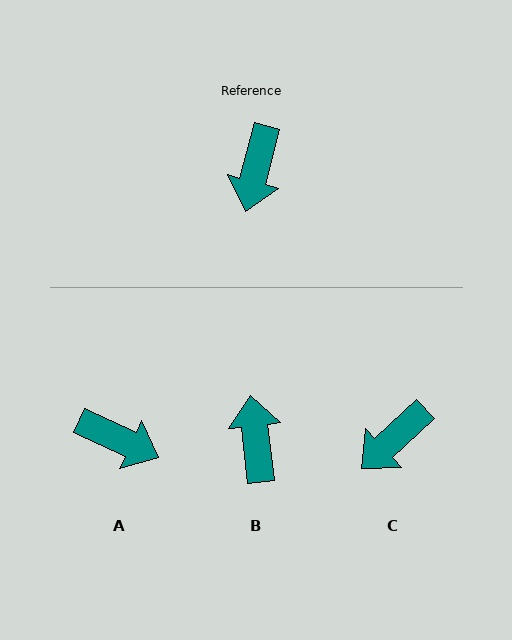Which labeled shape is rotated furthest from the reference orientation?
B, about 159 degrees away.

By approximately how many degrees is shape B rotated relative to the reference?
Approximately 159 degrees clockwise.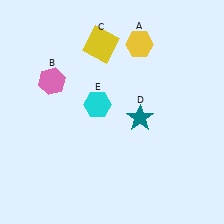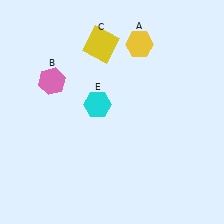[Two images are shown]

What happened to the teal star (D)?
The teal star (D) was removed in Image 2. It was in the bottom-right area of Image 1.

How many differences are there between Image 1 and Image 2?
There is 1 difference between the two images.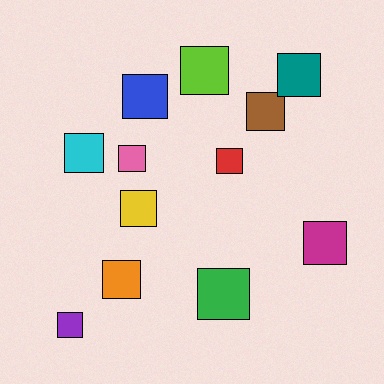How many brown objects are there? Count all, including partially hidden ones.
There is 1 brown object.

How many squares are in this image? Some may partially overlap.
There are 12 squares.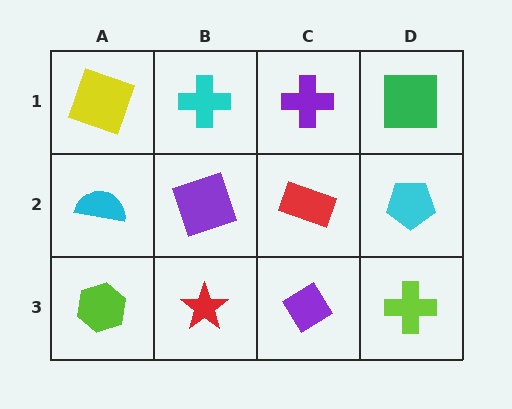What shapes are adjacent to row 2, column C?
A purple cross (row 1, column C), a purple diamond (row 3, column C), a purple square (row 2, column B), a cyan pentagon (row 2, column D).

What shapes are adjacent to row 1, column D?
A cyan pentagon (row 2, column D), a purple cross (row 1, column C).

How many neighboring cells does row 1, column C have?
3.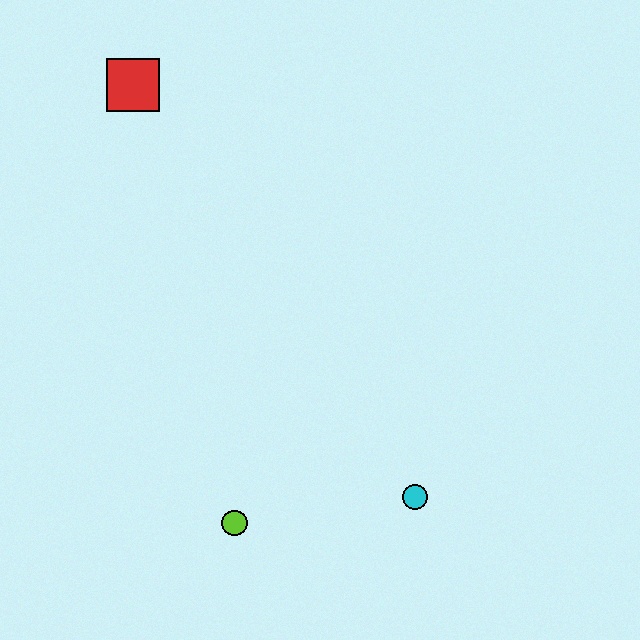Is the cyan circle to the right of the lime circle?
Yes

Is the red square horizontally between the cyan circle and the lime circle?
No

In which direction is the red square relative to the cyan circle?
The red square is above the cyan circle.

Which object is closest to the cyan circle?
The lime circle is closest to the cyan circle.